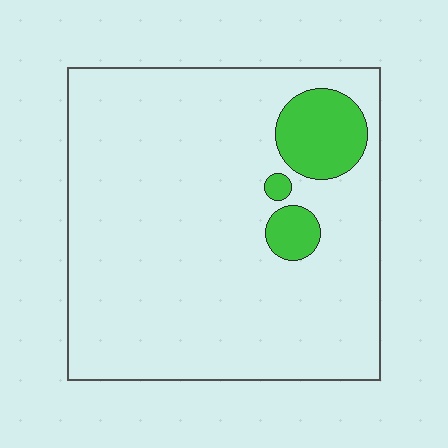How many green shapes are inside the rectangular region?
3.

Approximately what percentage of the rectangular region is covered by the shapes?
Approximately 10%.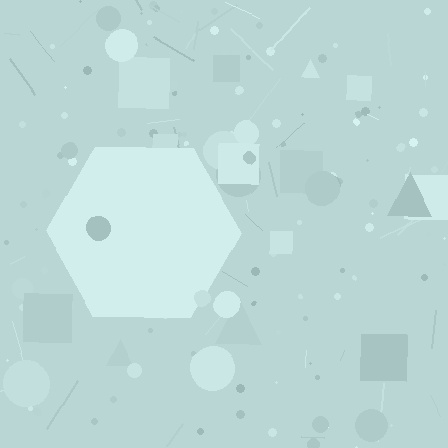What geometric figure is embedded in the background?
A hexagon is embedded in the background.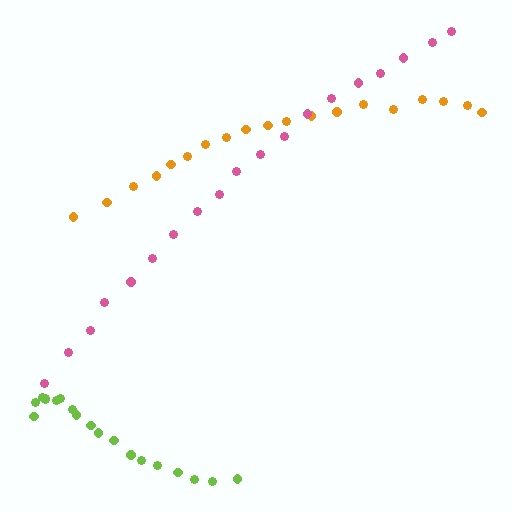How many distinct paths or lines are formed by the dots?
There are 3 distinct paths.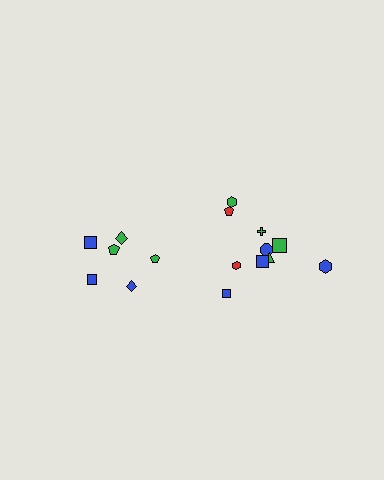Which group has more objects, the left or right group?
The right group.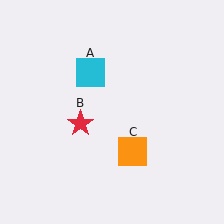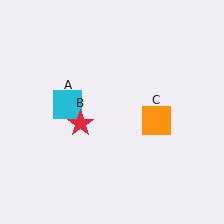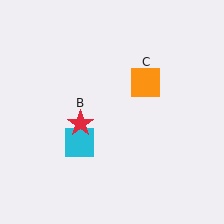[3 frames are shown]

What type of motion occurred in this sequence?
The cyan square (object A), orange square (object C) rotated counterclockwise around the center of the scene.